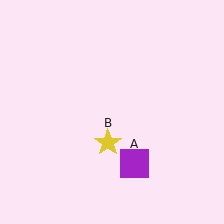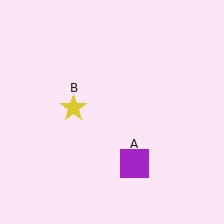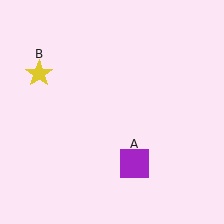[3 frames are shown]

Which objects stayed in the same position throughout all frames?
Purple square (object A) remained stationary.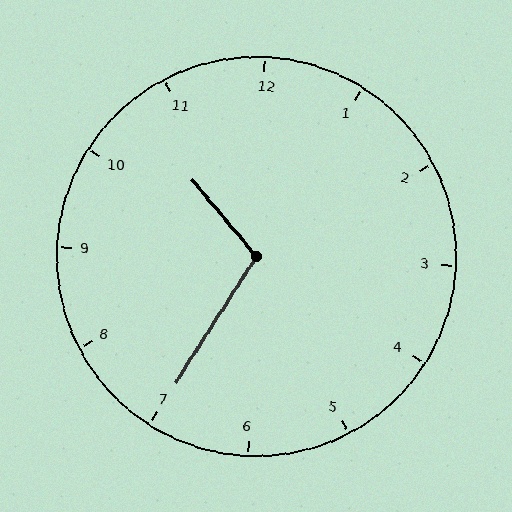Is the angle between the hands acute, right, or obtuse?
It is obtuse.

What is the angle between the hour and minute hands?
Approximately 108 degrees.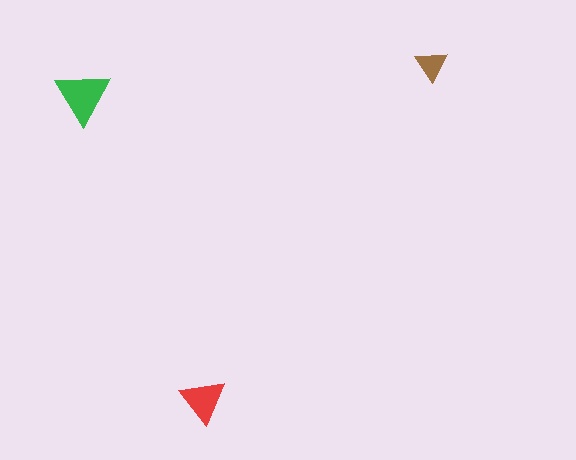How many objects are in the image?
There are 3 objects in the image.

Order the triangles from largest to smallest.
the green one, the red one, the brown one.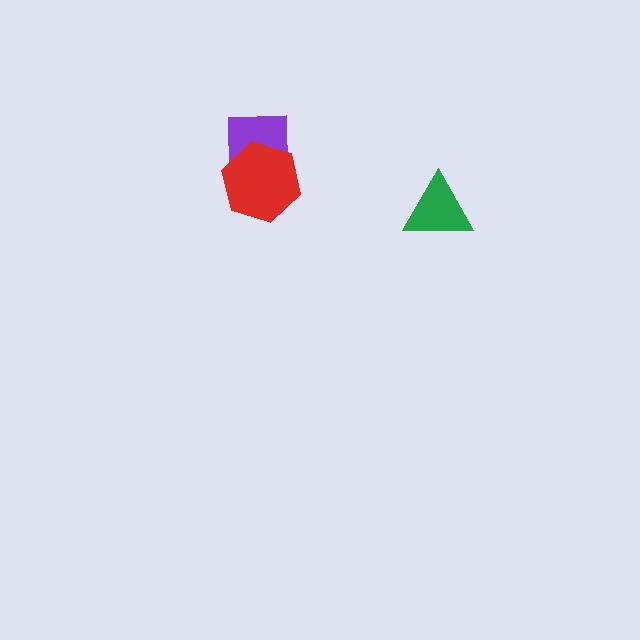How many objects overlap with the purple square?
1 object overlaps with the purple square.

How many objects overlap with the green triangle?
0 objects overlap with the green triangle.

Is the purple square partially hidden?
Yes, it is partially covered by another shape.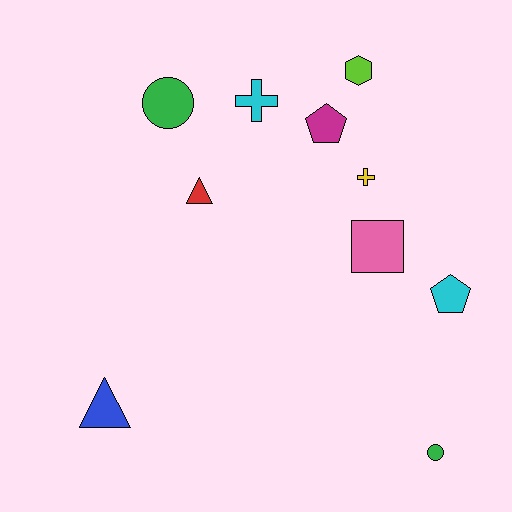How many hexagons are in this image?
There is 1 hexagon.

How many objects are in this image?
There are 10 objects.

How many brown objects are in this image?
There are no brown objects.